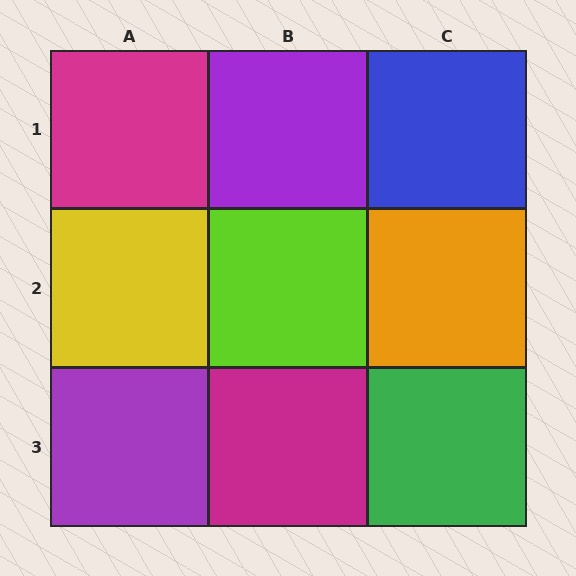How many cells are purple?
2 cells are purple.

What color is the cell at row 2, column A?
Yellow.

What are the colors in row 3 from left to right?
Purple, magenta, green.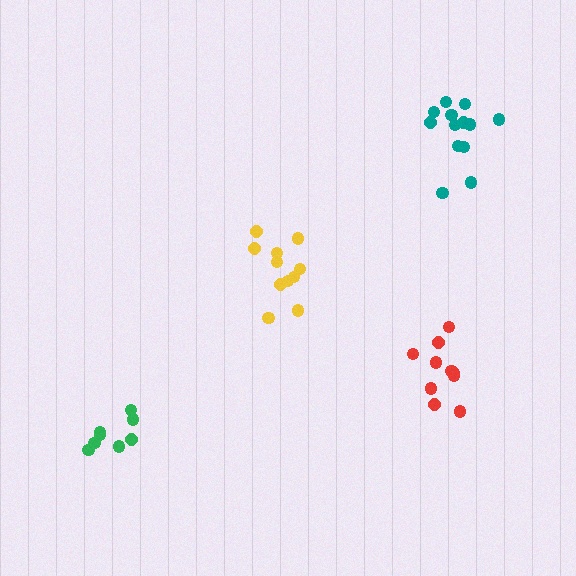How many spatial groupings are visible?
There are 4 spatial groupings.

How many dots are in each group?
Group 1: 11 dots, Group 2: 10 dots, Group 3: 8 dots, Group 4: 13 dots (42 total).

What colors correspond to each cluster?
The clusters are colored: yellow, red, green, teal.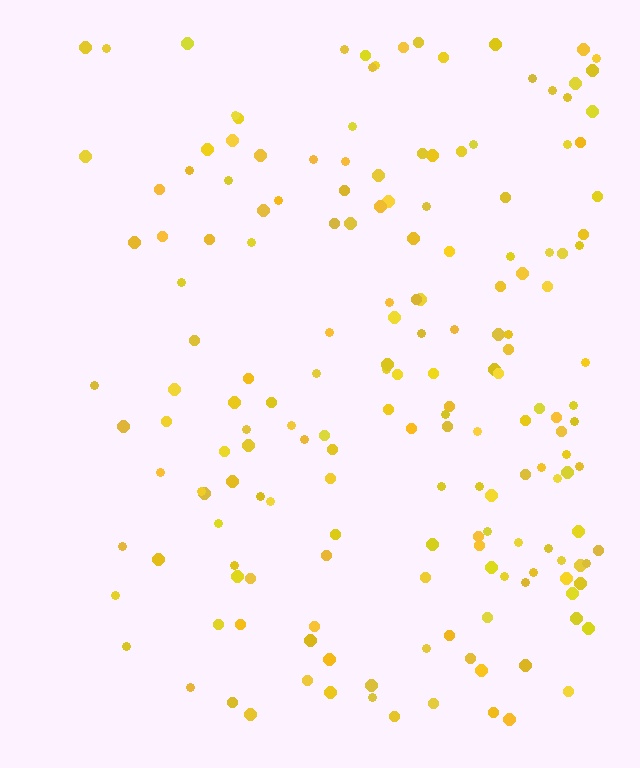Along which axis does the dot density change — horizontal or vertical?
Horizontal.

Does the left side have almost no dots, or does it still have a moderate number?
Still a moderate number, just noticeably fewer than the right.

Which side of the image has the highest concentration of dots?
The right.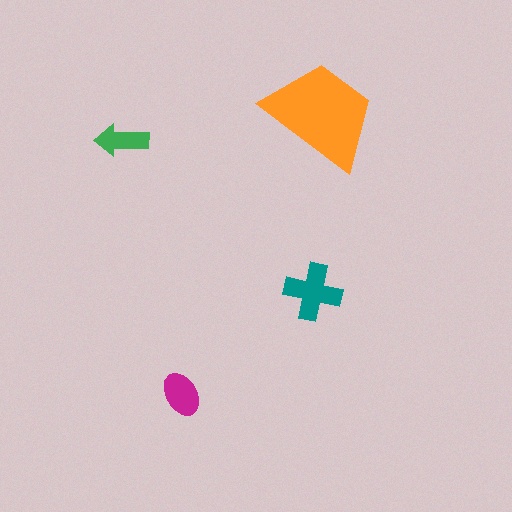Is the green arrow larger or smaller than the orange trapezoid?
Smaller.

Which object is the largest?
The orange trapezoid.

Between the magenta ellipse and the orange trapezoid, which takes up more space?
The orange trapezoid.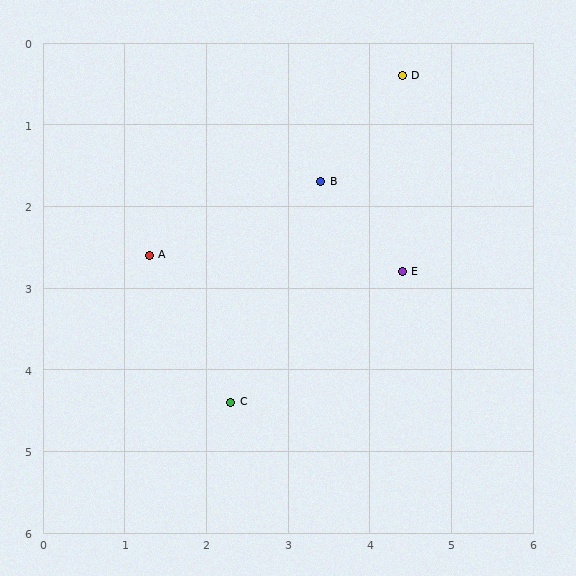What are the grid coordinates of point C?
Point C is at approximately (2.3, 4.4).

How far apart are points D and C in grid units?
Points D and C are about 4.5 grid units apart.